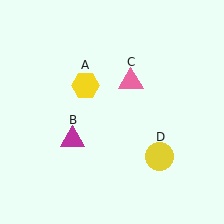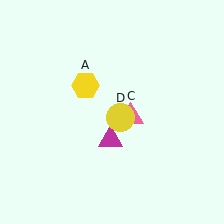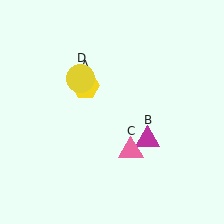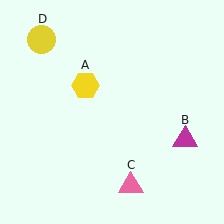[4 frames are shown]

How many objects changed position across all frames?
3 objects changed position: magenta triangle (object B), pink triangle (object C), yellow circle (object D).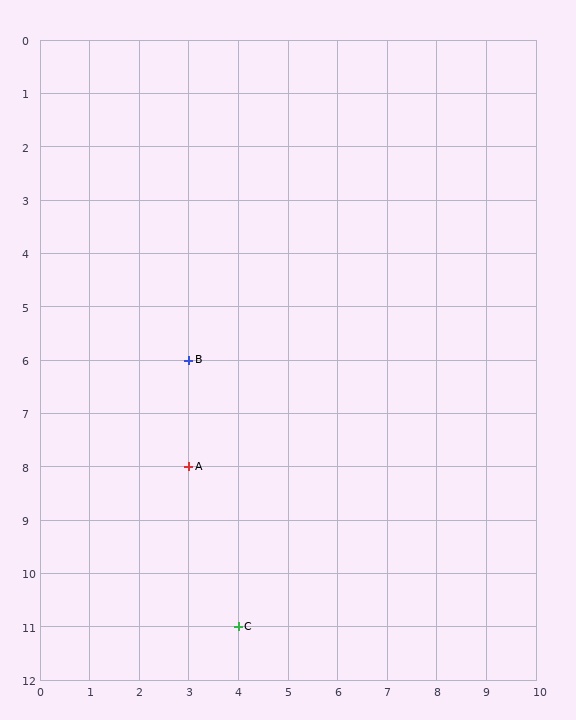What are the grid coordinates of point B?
Point B is at grid coordinates (3, 6).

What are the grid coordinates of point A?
Point A is at grid coordinates (3, 8).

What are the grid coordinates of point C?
Point C is at grid coordinates (4, 11).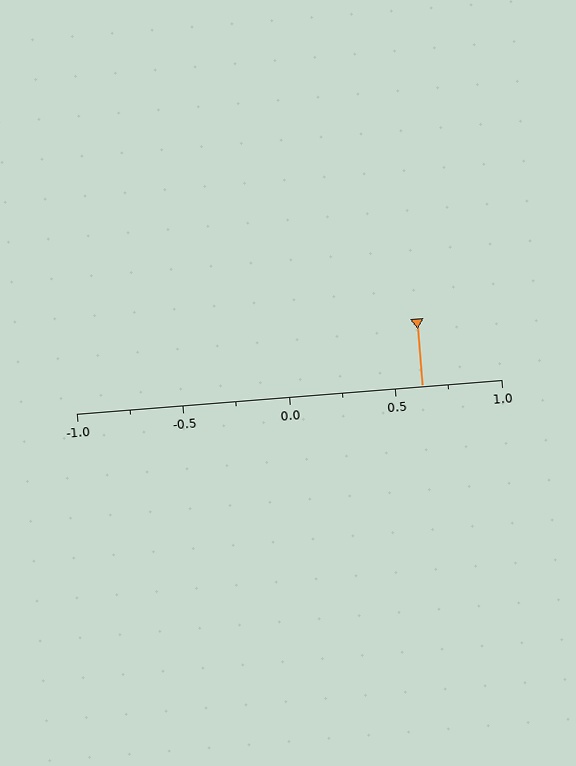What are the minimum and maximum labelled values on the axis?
The axis runs from -1.0 to 1.0.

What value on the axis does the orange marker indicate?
The marker indicates approximately 0.62.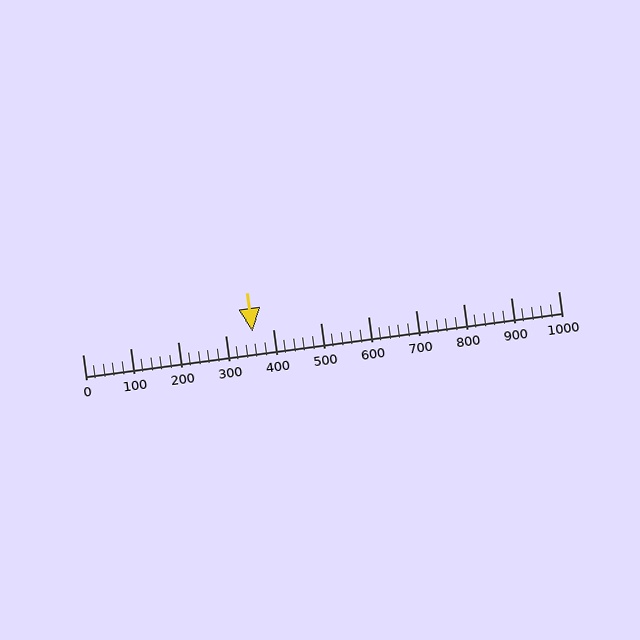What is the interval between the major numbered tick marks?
The major tick marks are spaced 100 units apart.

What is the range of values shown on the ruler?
The ruler shows values from 0 to 1000.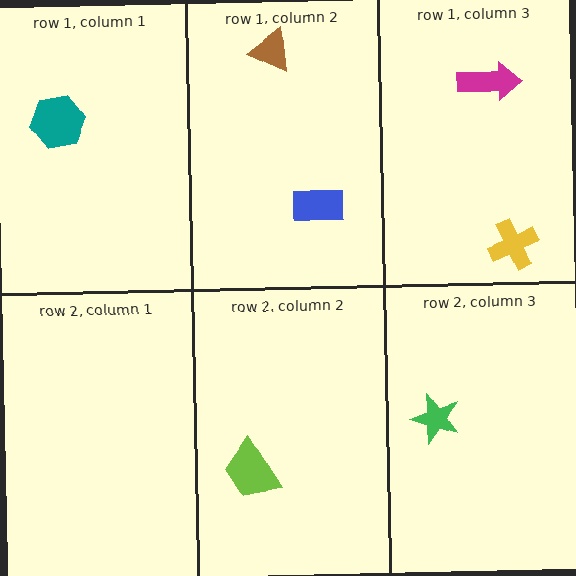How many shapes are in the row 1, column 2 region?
2.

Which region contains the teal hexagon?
The row 1, column 1 region.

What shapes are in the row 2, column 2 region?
The lime trapezoid.